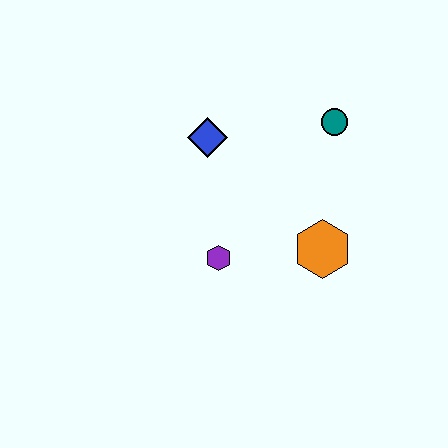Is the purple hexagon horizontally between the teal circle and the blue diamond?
Yes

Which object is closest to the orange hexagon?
The purple hexagon is closest to the orange hexagon.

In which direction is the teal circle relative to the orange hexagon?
The teal circle is above the orange hexagon.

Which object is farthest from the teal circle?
The purple hexagon is farthest from the teal circle.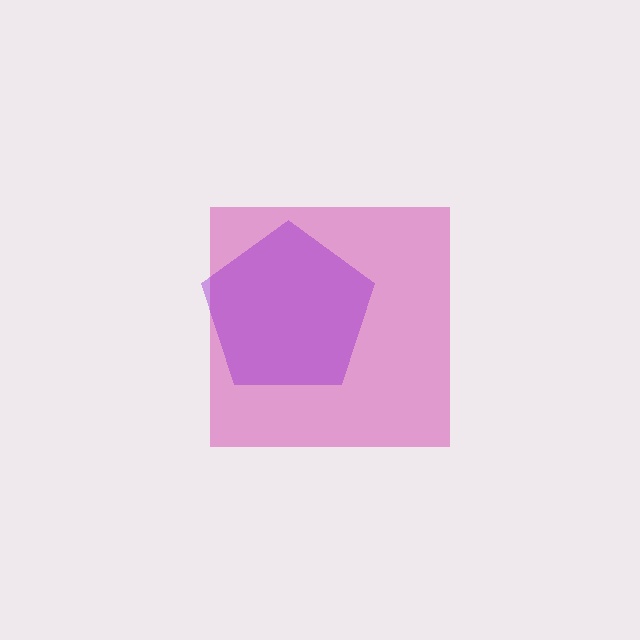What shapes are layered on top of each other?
The layered shapes are: a magenta square, a purple pentagon.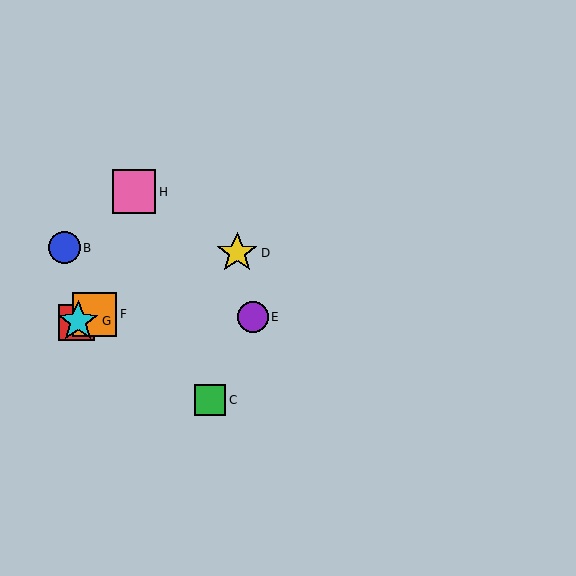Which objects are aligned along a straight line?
Objects A, D, F, G are aligned along a straight line.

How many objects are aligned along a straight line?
4 objects (A, D, F, G) are aligned along a straight line.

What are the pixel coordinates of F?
Object F is at (95, 314).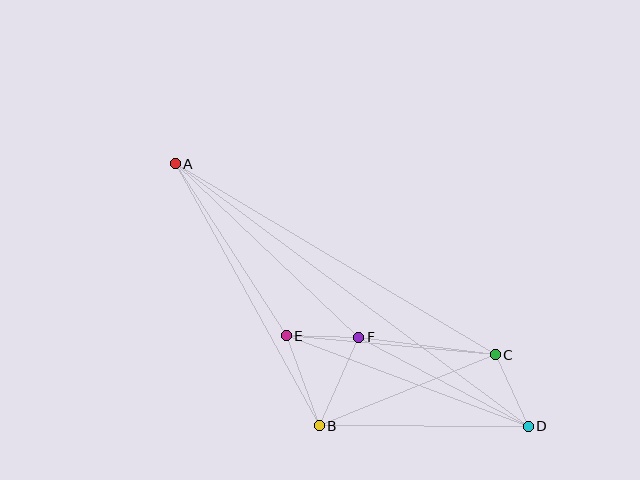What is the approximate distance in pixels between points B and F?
The distance between B and F is approximately 97 pixels.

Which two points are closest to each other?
Points E and F are closest to each other.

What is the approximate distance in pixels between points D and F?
The distance between D and F is approximately 192 pixels.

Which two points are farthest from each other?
Points A and D are farthest from each other.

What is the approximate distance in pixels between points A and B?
The distance between A and B is approximately 299 pixels.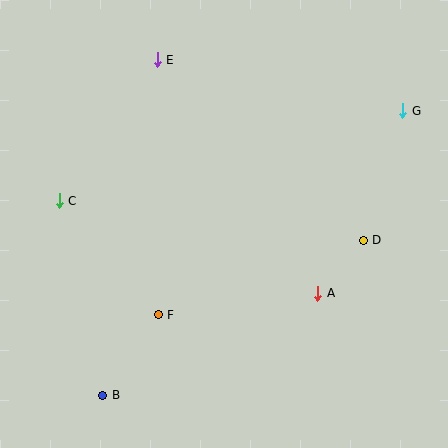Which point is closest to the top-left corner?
Point E is closest to the top-left corner.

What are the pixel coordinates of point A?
Point A is at (318, 293).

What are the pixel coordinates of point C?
Point C is at (59, 201).